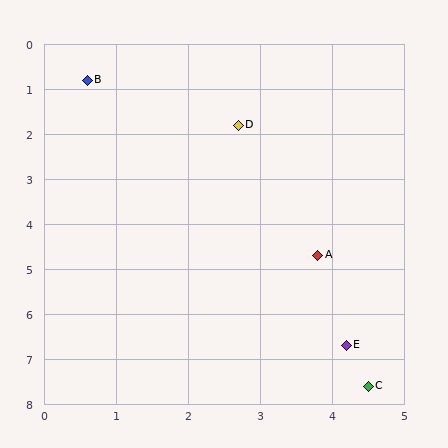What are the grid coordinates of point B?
Point B is at approximately (0.6, 0.8).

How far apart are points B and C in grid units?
Points B and C are about 7.8 grid units apart.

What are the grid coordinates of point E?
Point E is at approximately (4.2, 6.7).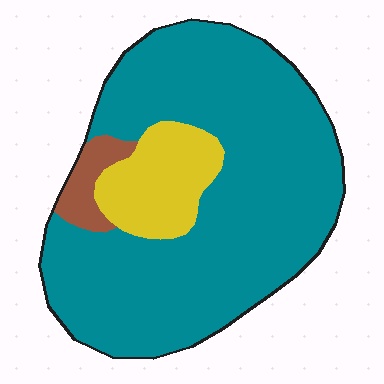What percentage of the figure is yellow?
Yellow takes up less than a quarter of the figure.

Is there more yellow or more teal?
Teal.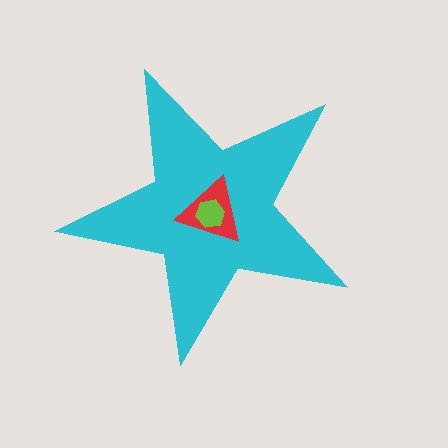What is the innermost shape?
The lime hexagon.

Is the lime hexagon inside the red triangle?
Yes.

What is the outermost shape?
The cyan star.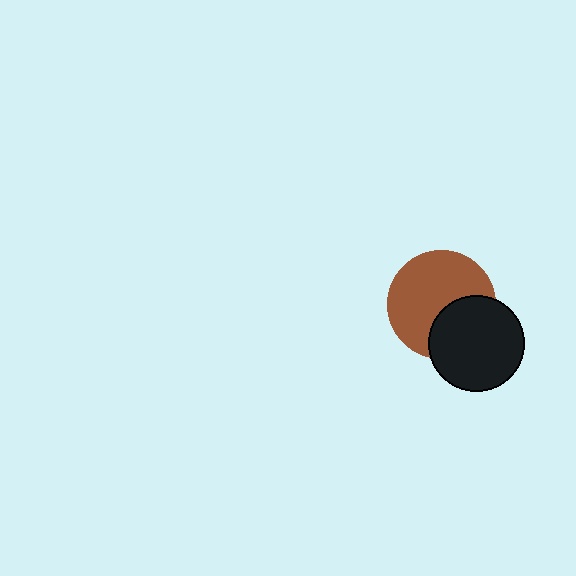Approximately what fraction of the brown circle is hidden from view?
Roughly 34% of the brown circle is hidden behind the black circle.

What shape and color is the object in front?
The object in front is a black circle.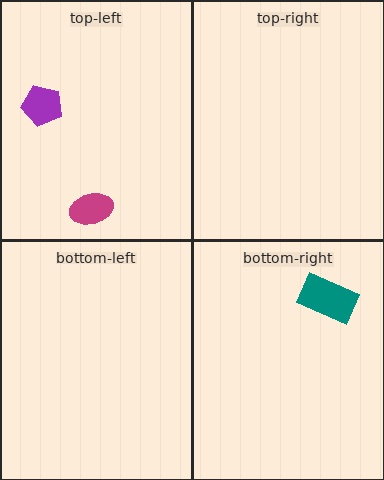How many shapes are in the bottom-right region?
1.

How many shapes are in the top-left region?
2.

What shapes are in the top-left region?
The magenta ellipse, the purple pentagon.